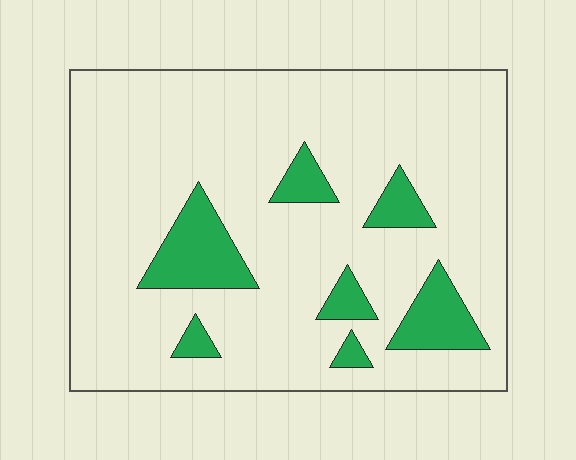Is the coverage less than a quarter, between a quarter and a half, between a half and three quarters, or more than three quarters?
Less than a quarter.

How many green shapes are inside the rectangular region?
7.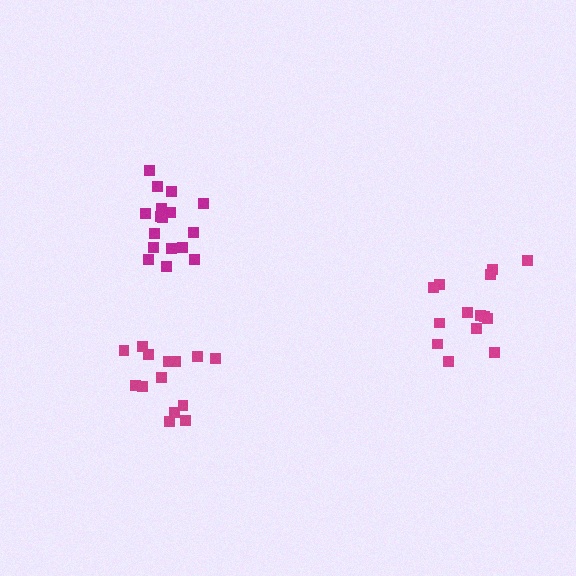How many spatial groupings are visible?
There are 3 spatial groupings.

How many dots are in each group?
Group 1: 14 dots, Group 2: 17 dots, Group 3: 14 dots (45 total).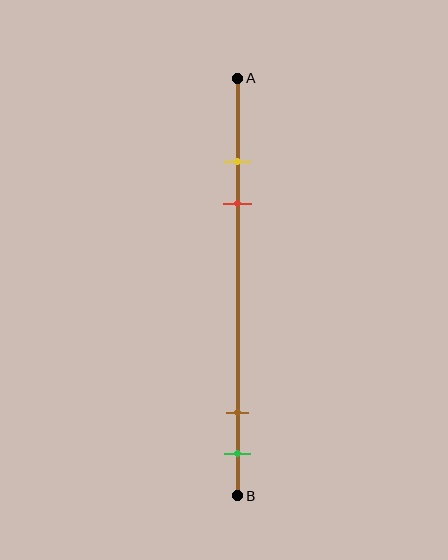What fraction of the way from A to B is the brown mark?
The brown mark is approximately 80% (0.8) of the way from A to B.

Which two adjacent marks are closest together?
The yellow and red marks are the closest adjacent pair.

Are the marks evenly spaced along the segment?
No, the marks are not evenly spaced.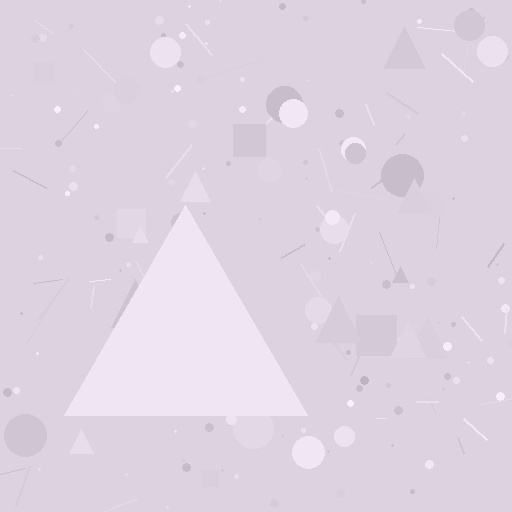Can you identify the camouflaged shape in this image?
The camouflaged shape is a triangle.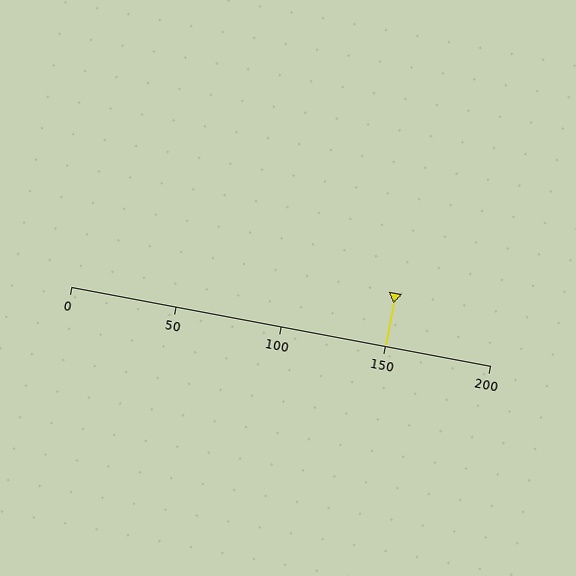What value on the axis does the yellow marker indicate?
The marker indicates approximately 150.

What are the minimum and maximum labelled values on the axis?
The axis runs from 0 to 200.